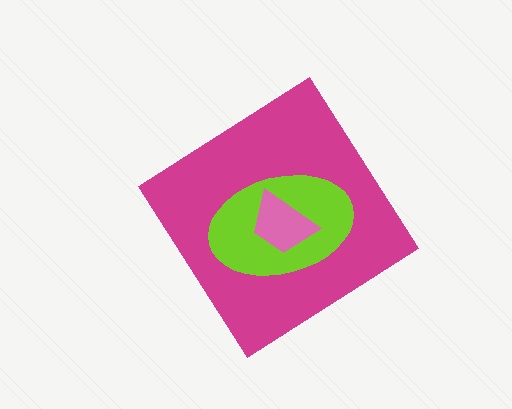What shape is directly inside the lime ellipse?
The pink trapezoid.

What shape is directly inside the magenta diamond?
The lime ellipse.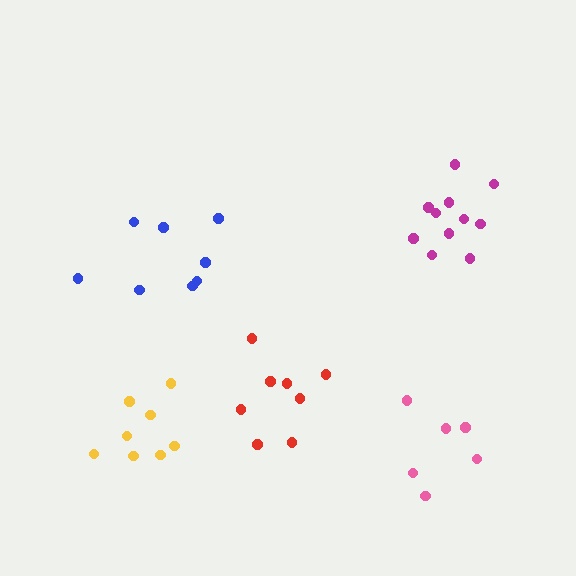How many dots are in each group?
Group 1: 11 dots, Group 2: 6 dots, Group 3: 8 dots, Group 4: 8 dots, Group 5: 8 dots (41 total).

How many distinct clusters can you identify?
There are 5 distinct clusters.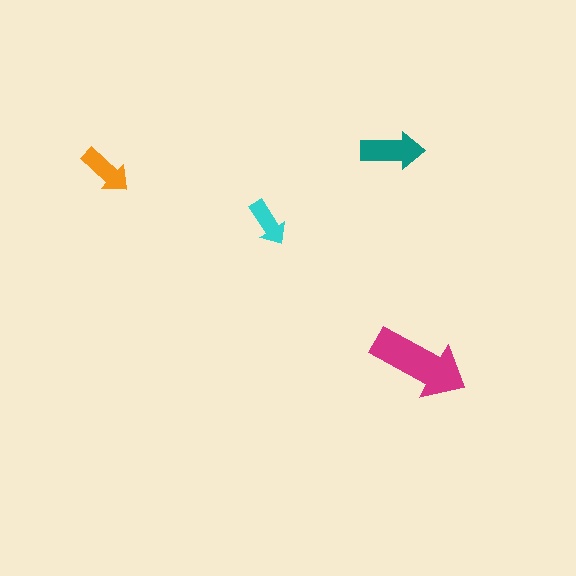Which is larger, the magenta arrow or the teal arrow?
The magenta one.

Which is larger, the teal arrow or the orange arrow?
The teal one.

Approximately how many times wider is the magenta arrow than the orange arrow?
About 2 times wider.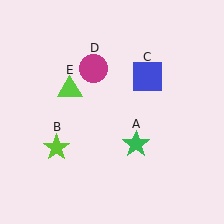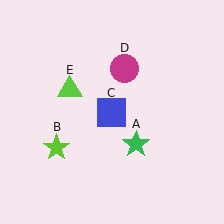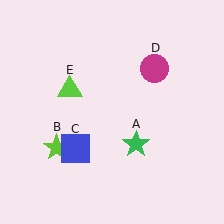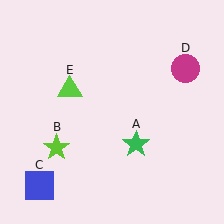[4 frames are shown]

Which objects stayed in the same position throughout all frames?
Green star (object A) and lime star (object B) and lime triangle (object E) remained stationary.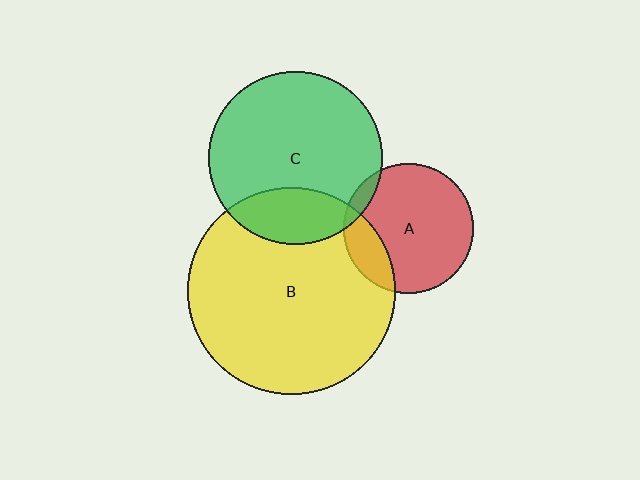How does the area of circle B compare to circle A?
Approximately 2.5 times.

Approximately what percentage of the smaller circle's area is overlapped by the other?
Approximately 25%.